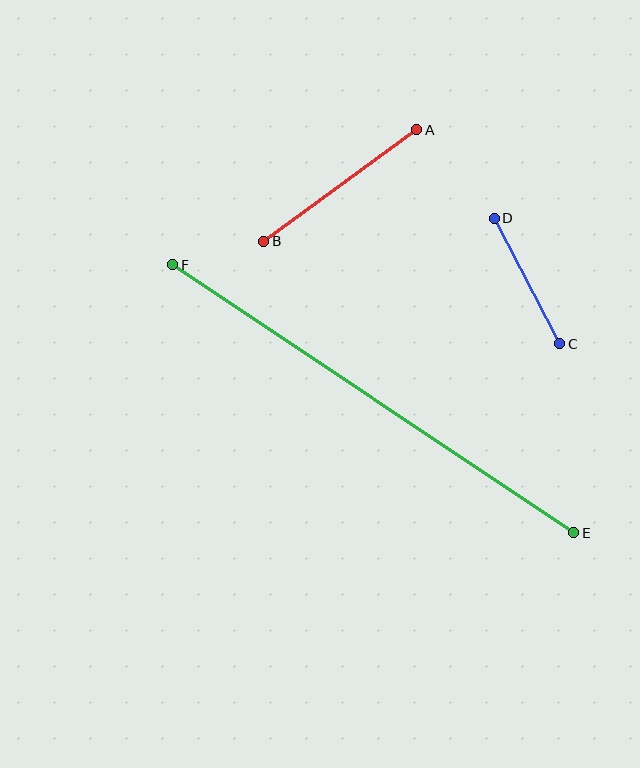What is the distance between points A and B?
The distance is approximately 190 pixels.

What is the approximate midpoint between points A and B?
The midpoint is at approximately (340, 186) pixels.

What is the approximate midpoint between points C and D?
The midpoint is at approximately (527, 281) pixels.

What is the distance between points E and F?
The distance is approximately 482 pixels.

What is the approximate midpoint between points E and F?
The midpoint is at approximately (373, 399) pixels.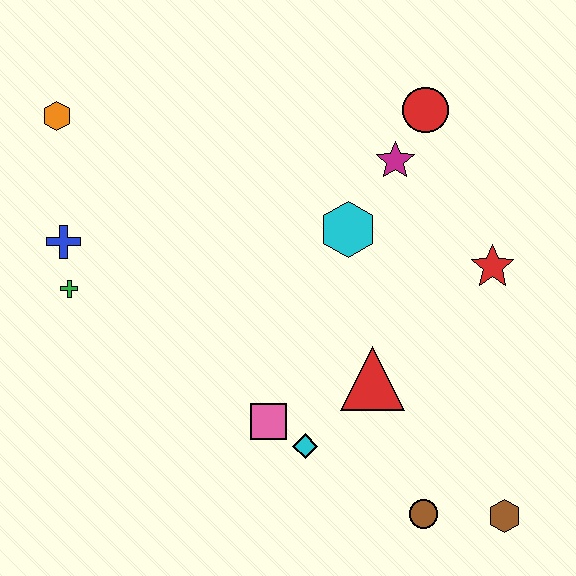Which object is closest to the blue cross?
The green cross is closest to the blue cross.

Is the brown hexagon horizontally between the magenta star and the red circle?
No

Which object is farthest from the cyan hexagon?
The brown hexagon is farthest from the cyan hexagon.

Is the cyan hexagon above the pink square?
Yes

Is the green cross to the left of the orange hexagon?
No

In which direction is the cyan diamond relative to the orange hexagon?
The cyan diamond is below the orange hexagon.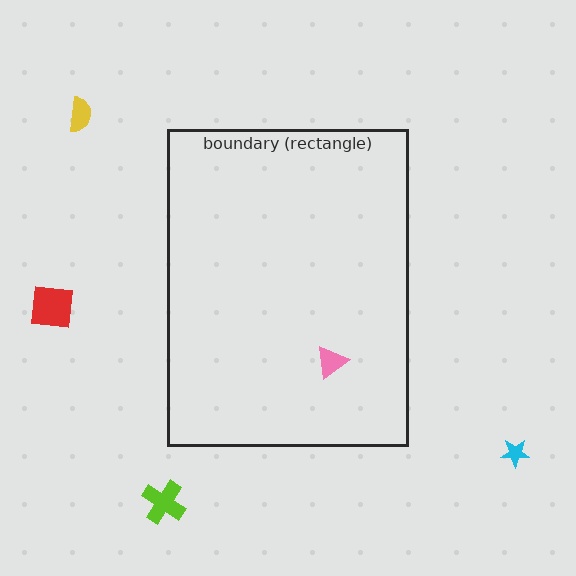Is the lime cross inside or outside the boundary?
Outside.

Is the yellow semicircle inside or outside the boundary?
Outside.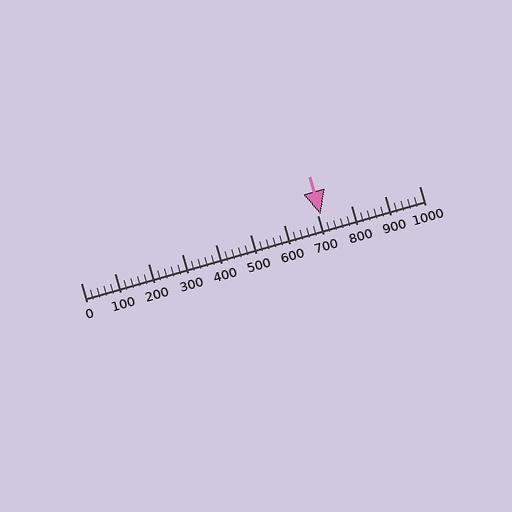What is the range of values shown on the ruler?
The ruler shows values from 0 to 1000.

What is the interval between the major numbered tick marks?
The major tick marks are spaced 100 units apart.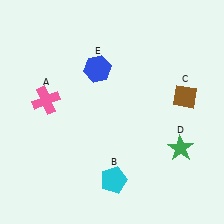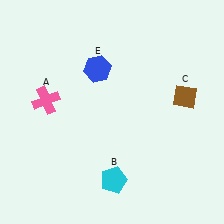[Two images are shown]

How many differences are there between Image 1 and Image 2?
There is 1 difference between the two images.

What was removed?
The green star (D) was removed in Image 2.